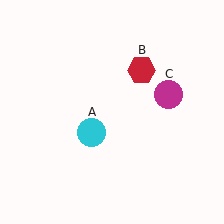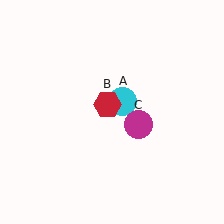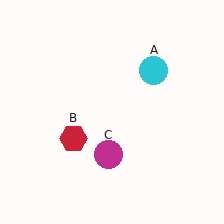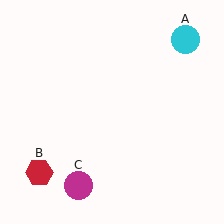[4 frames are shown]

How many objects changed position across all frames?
3 objects changed position: cyan circle (object A), red hexagon (object B), magenta circle (object C).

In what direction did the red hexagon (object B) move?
The red hexagon (object B) moved down and to the left.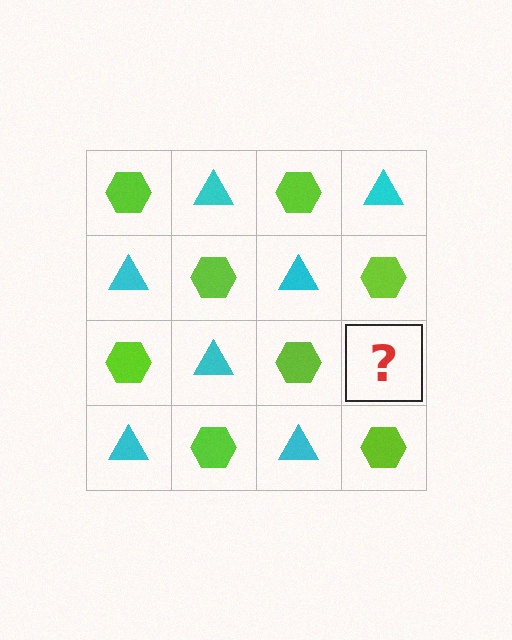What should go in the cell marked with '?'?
The missing cell should contain a cyan triangle.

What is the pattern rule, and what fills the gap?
The rule is that it alternates lime hexagon and cyan triangle in a checkerboard pattern. The gap should be filled with a cyan triangle.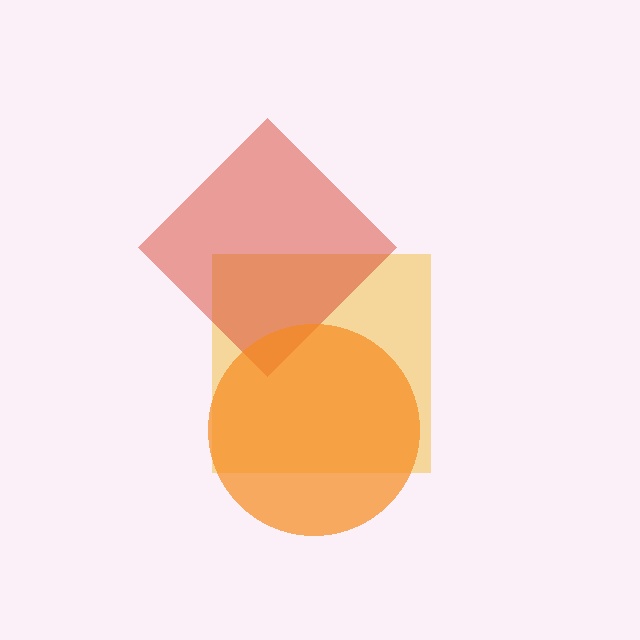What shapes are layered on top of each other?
The layered shapes are: a yellow square, a red diamond, an orange circle.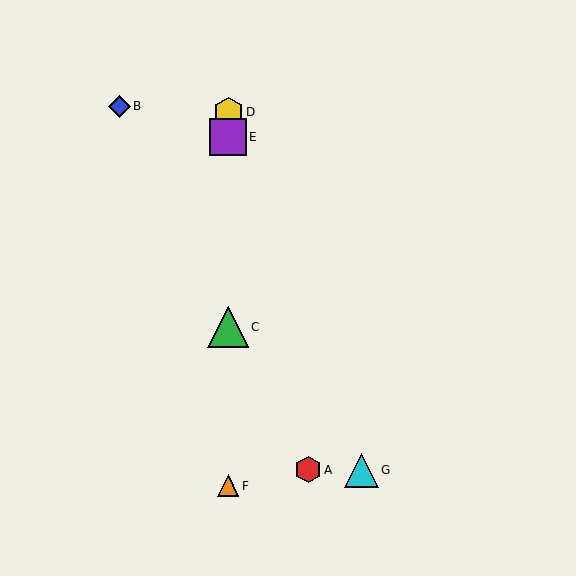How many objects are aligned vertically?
4 objects (C, D, E, F) are aligned vertically.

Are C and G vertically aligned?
No, C is at x≈228 and G is at x≈361.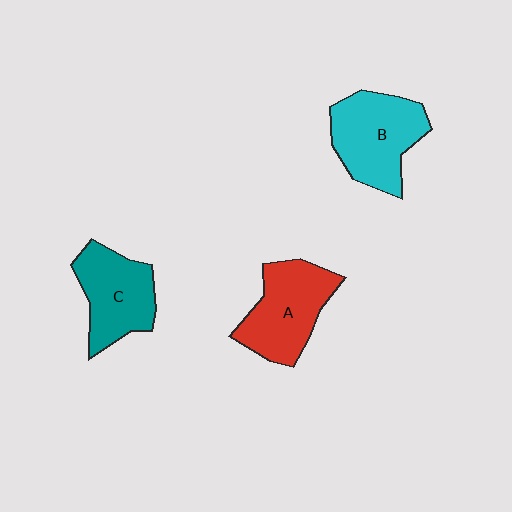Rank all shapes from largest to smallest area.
From largest to smallest: B (cyan), A (red), C (teal).